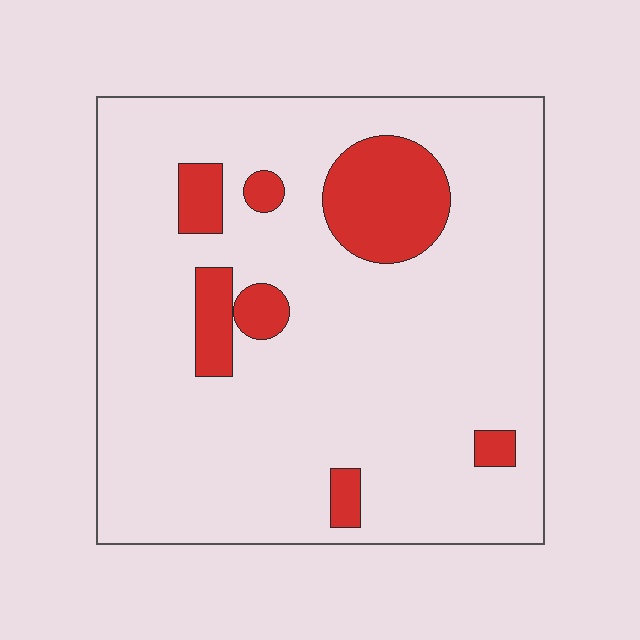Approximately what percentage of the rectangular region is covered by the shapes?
Approximately 15%.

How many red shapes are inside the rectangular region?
7.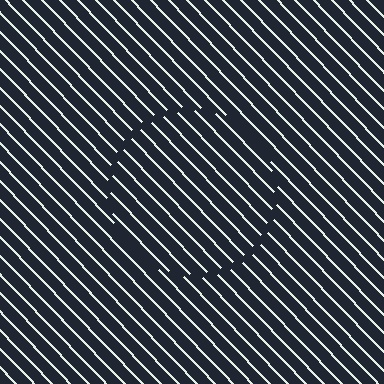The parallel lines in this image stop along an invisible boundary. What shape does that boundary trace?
An illusory circle. The interior of the shape contains the same grating, shifted by half a period — the contour is defined by the phase discontinuity where line-ends from the inner and outer gratings abut.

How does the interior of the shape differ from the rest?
The interior of the shape contains the same grating, shifted by half a period — the contour is defined by the phase discontinuity where line-ends from the inner and outer gratings abut.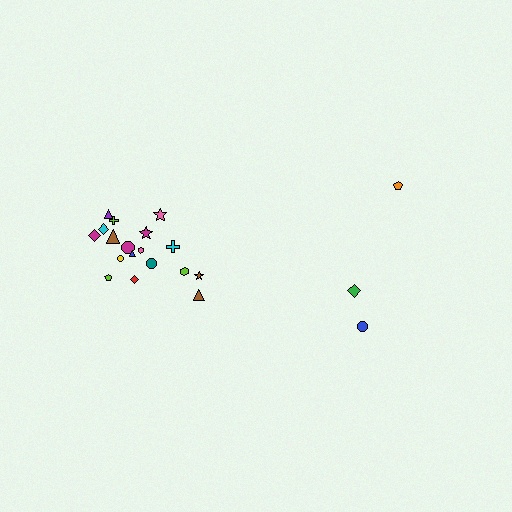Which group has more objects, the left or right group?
The left group.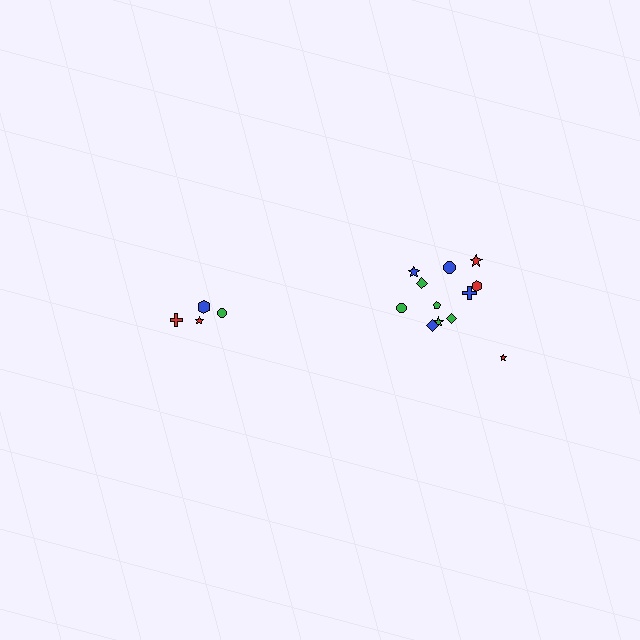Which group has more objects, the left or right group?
The right group.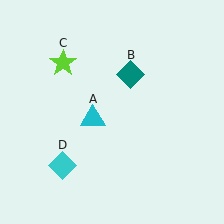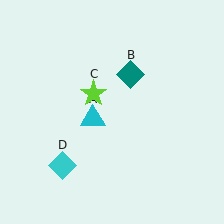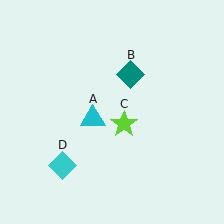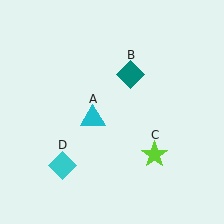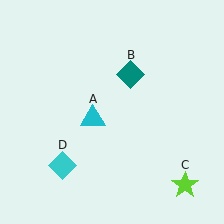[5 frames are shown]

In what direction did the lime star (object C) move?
The lime star (object C) moved down and to the right.